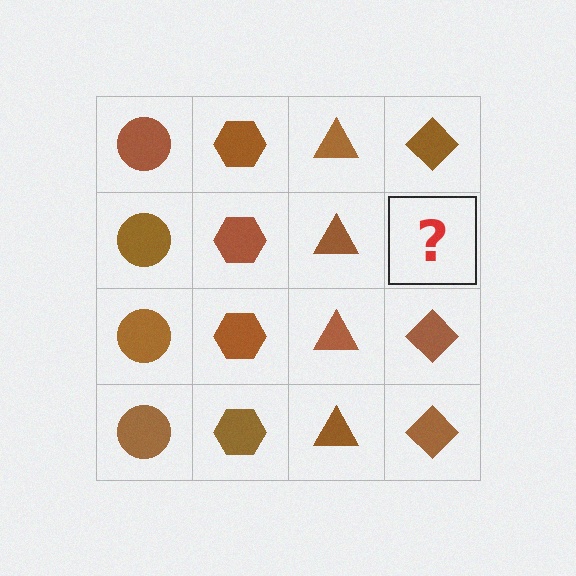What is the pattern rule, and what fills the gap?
The rule is that each column has a consistent shape. The gap should be filled with a brown diamond.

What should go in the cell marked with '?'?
The missing cell should contain a brown diamond.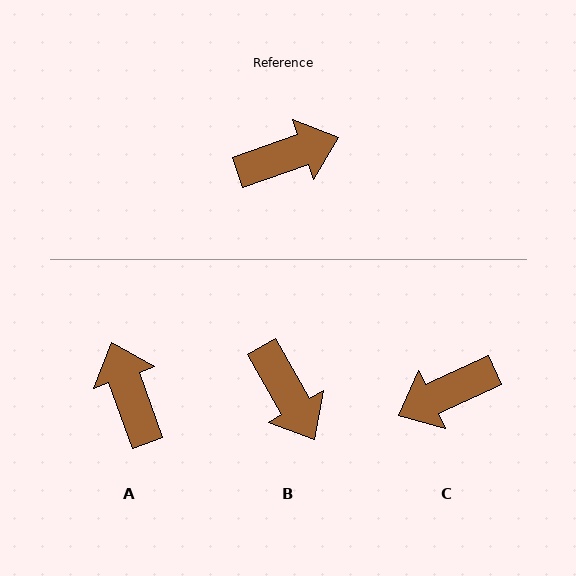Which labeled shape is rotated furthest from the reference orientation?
C, about 174 degrees away.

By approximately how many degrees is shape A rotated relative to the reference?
Approximately 90 degrees counter-clockwise.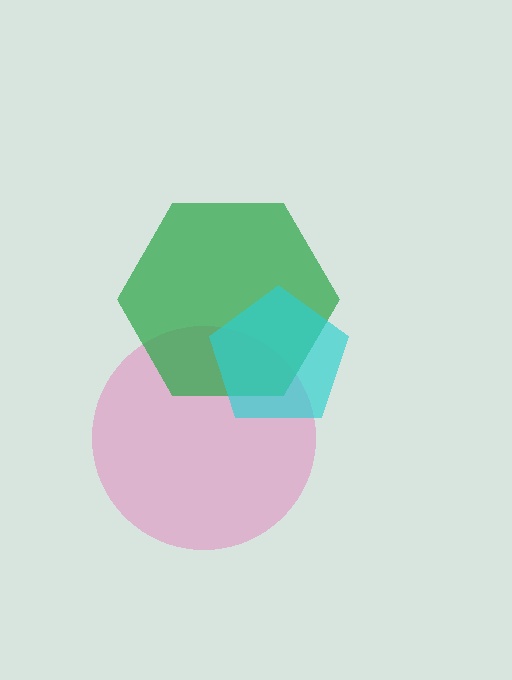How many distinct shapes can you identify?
There are 3 distinct shapes: a pink circle, a green hexagon, a cyan pentagon.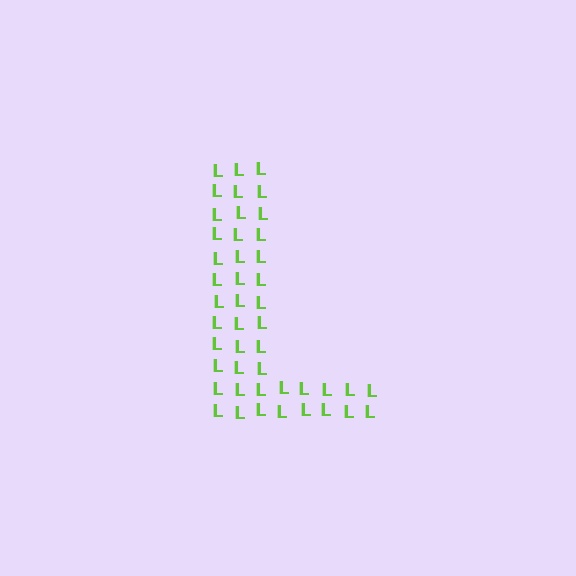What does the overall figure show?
The overall figure shows the letter L.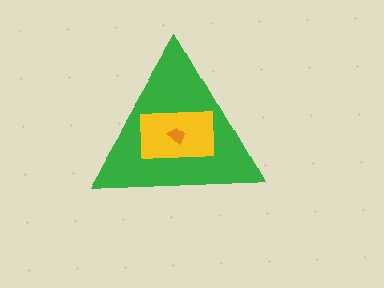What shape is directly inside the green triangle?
The yellow rectangle.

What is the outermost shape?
The green triangle.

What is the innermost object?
The orange trapezoid.